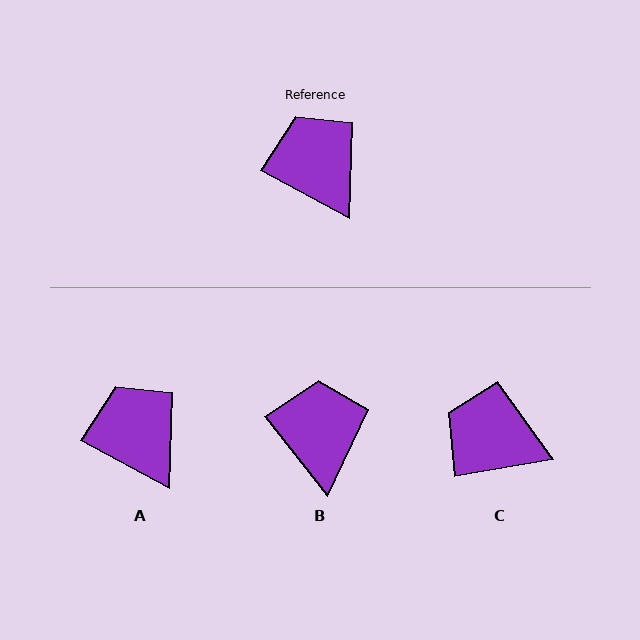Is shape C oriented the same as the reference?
No, it is off by about 38 degrees.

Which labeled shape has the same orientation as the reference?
A.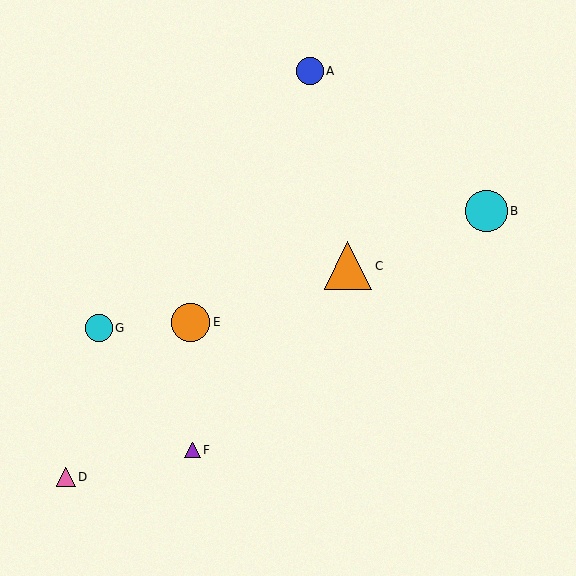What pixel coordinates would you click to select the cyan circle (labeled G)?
Click at (99, 328) to select the cyan circle G.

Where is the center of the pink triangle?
The center of the pink triangle is at (66, 477).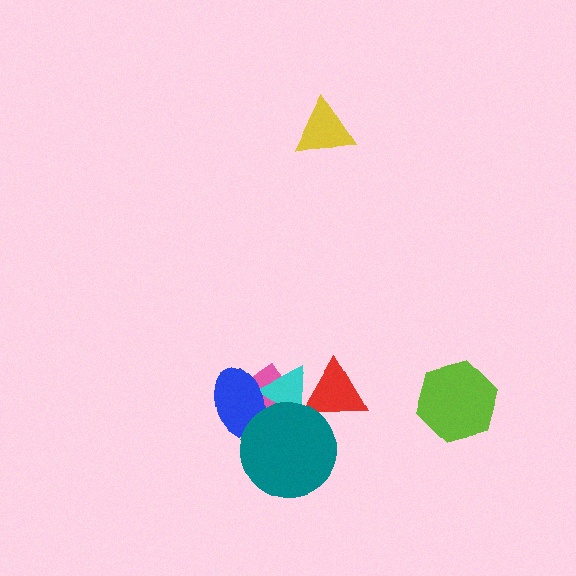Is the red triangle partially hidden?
Yes, it is partially covered by another shape.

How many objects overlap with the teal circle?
4 objects overlap with the teal circle.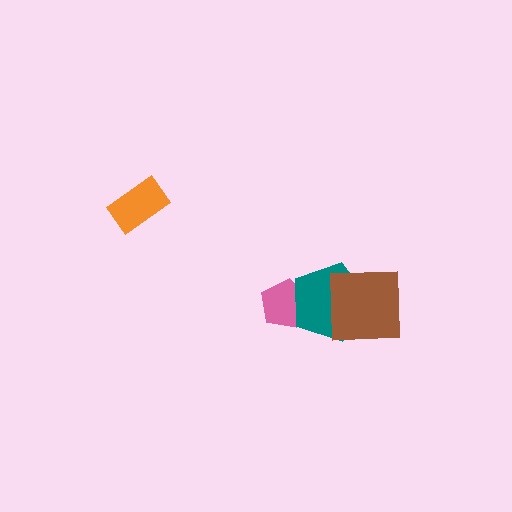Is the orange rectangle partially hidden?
No, no other shape covers it.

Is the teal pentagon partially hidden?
Yes, it is partially covered by another shape.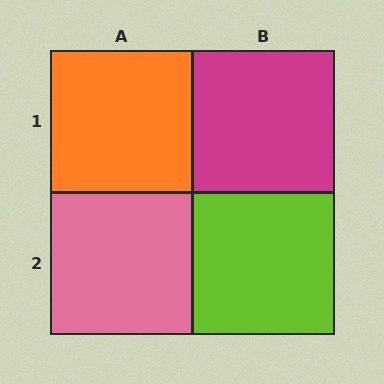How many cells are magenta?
1 cell is magenta.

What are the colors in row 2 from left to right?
Pink, lime.